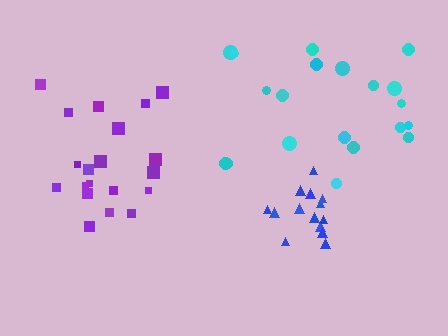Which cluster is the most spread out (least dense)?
Cyan.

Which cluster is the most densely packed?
Blue.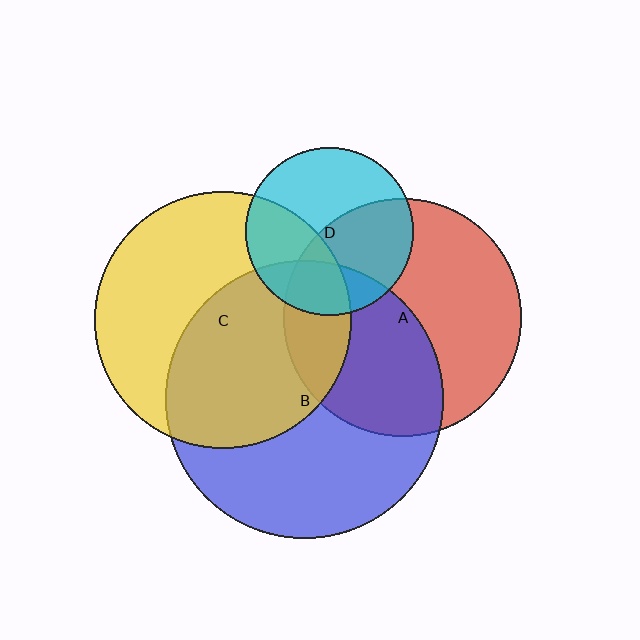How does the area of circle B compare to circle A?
Approximately 1.4 times.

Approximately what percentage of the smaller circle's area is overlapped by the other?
Approximately 45%.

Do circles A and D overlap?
Yes.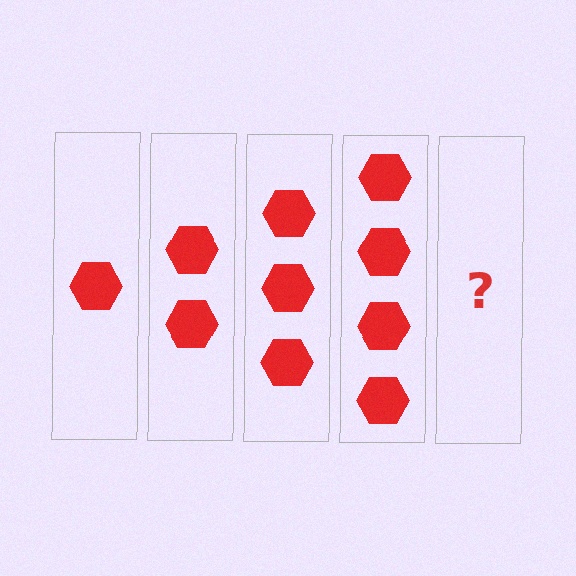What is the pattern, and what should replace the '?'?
The pattern is that each step adds one more hexagon. The '?' should be 5 hexagons.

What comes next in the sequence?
The next element should be 5 hexagons.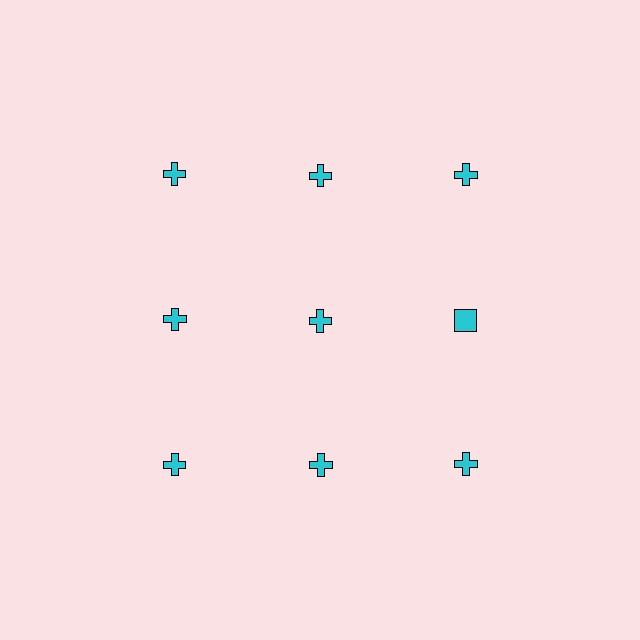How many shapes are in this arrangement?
There are 9 shapes arranged in a grid pattern.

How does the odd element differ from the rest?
It has a different shape: square instead of cross.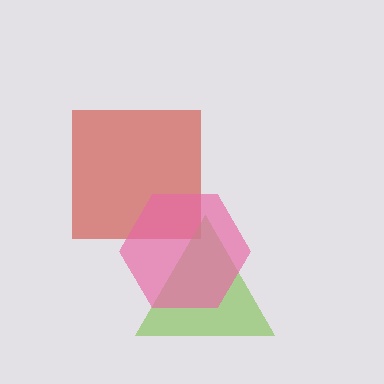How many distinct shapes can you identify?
There are 3 distinct shapes: a red square, a lime triangle, a pink hexagon.